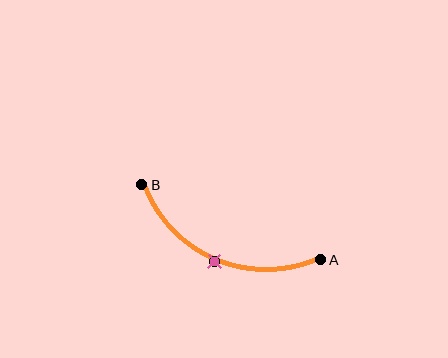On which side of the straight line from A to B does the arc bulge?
The arc bulges below the straight line connecting A and B.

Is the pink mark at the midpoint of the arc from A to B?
Yes. The pink mark lies on the arc at equal arc-length from both A and B — it is the arc midpoint.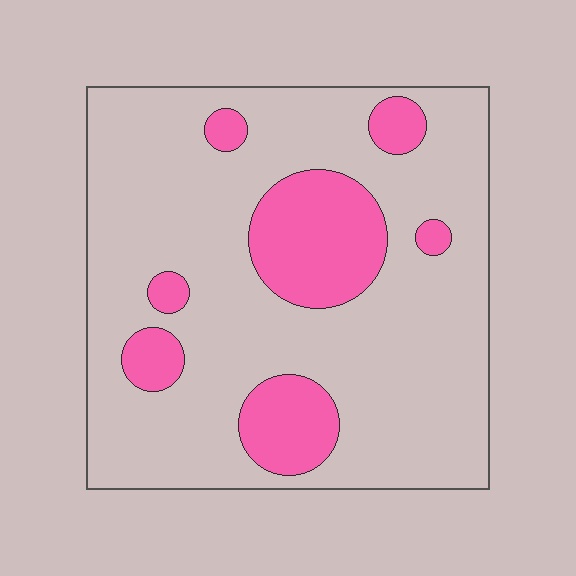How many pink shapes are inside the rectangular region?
7.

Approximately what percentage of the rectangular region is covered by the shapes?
Approximately 20%.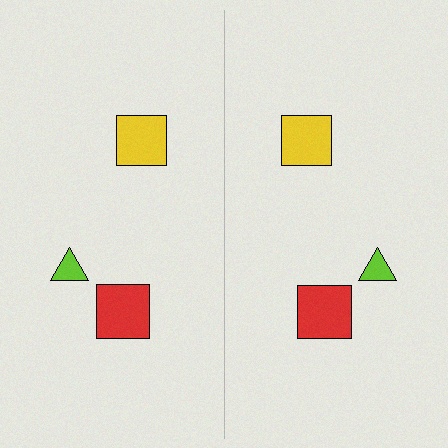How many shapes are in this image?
There are 6 shapes in this image.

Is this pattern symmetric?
Yes, this pattern has bilateral (reflection) symmetry.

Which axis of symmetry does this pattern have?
The pattern has a vertical axis of symmetry running through the center of the image.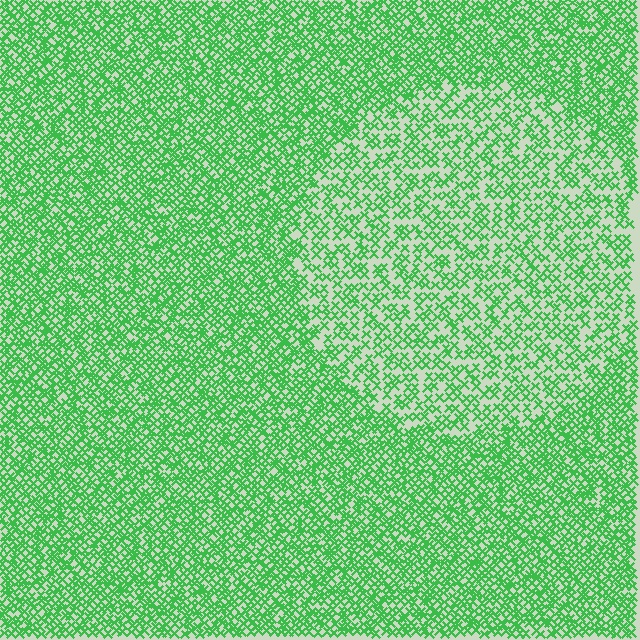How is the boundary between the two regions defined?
The boundary is defined by a change in element density (approximately 1.8x ratio). All elements are the same color, size, and shape.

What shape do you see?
I see a circle.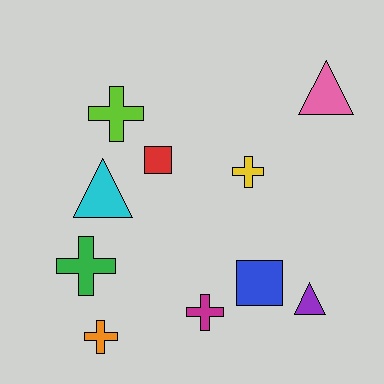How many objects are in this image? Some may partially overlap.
There are 10 objects.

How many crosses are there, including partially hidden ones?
There are 5 crosses.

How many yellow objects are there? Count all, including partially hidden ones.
There is 1 yellow object.